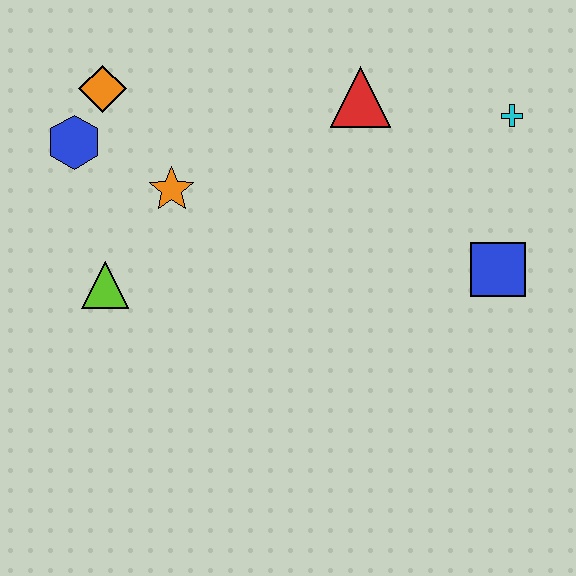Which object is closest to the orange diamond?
The blue hexagon is closest to the orange diamond.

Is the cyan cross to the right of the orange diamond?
Yes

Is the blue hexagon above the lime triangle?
Yes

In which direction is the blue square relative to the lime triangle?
The blue square is to the right of the lime triangle.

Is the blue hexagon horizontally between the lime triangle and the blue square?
No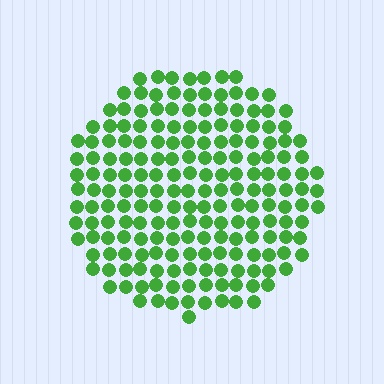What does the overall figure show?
The overall figure shows a circle.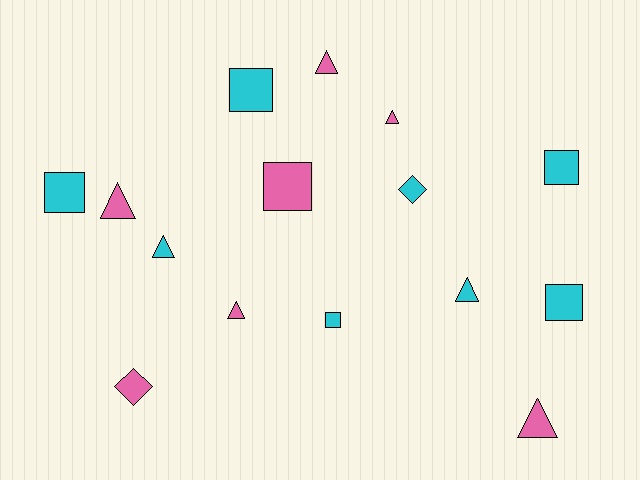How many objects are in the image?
There are 15 objects.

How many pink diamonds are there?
There is 1 pink diamond.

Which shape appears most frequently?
Triangle, with 7 objects.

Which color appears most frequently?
Cyan, with 8 objects.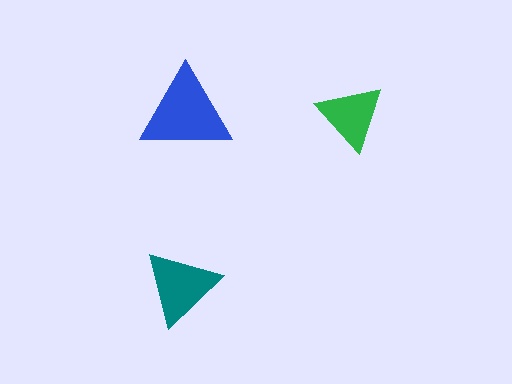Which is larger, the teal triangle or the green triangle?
The teal one.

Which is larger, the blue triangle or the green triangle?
The blue one.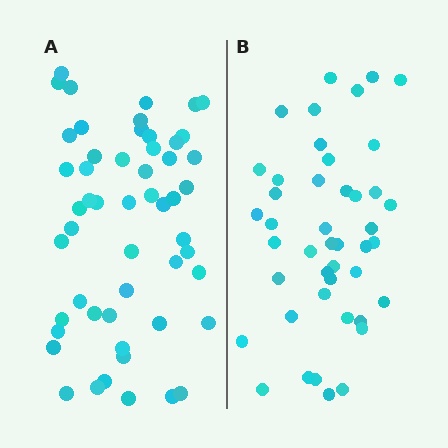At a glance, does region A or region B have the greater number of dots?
Region A (the left region) has more dots.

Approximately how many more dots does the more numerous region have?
Region A has roughly 8 or so more dots than region B.